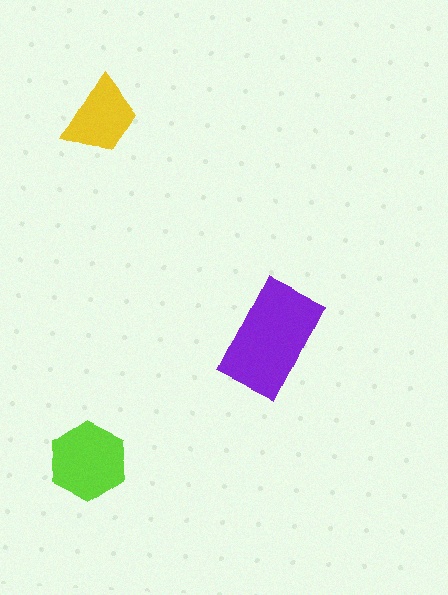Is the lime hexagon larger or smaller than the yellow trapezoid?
Larger.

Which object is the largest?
The purple rectangle.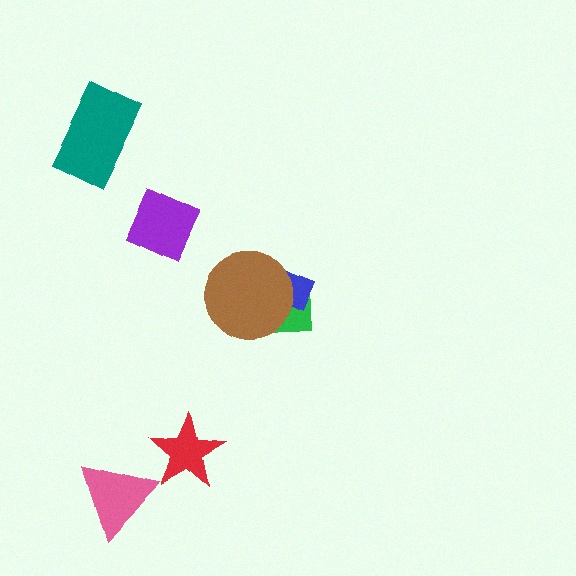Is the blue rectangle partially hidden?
Yes, it is partially covered by another shape.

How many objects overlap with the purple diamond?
0 objects overlap with the purple diamond.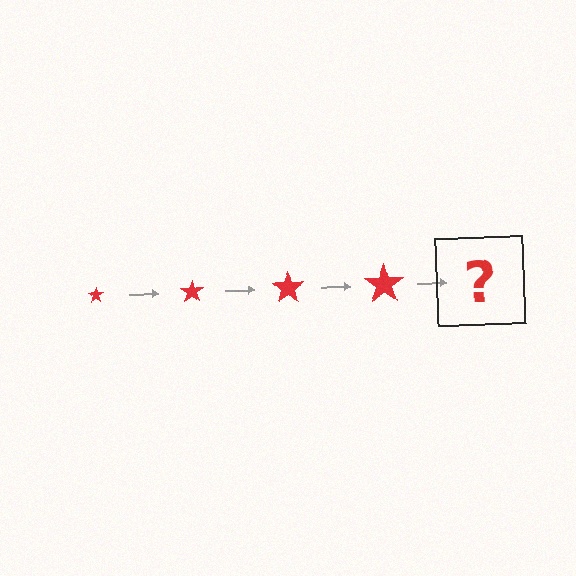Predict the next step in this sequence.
The next step is a red star, larger than the previous one.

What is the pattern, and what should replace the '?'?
The pattern is that the star gets progressively larger each step. The '?' should be a red star, larger than the previous one.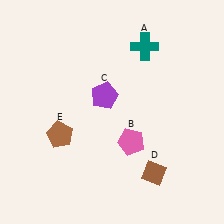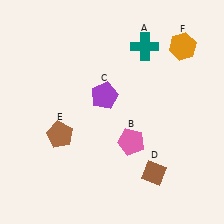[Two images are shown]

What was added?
An orange hexagon (F) was added in Image 2.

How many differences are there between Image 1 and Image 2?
There is 1 difference between the two images.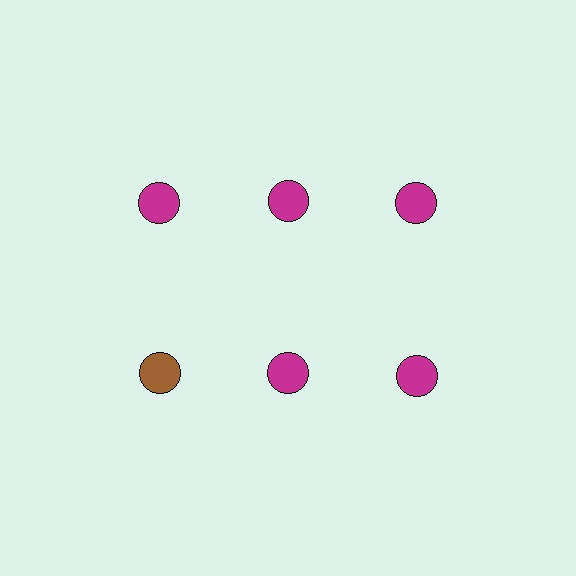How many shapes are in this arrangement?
There are 6 shapes arranged in a grid pattern.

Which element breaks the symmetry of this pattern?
The brown circle in the second row, leftmost column breaks the symmetry. All other shapes are magenta circles.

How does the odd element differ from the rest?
It has a different color: brown instead of magenta.